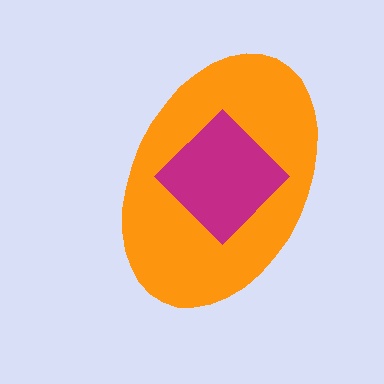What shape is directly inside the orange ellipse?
The magenta diamond.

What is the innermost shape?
The magenta diamond.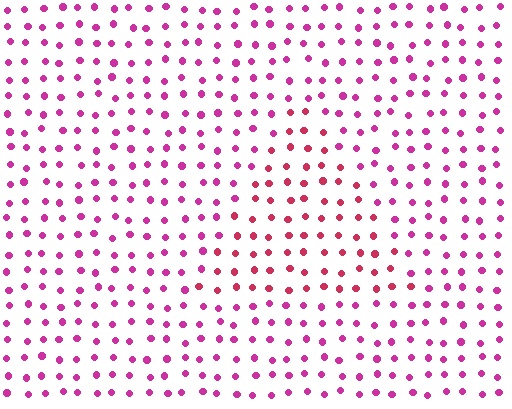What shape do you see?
I see a triangle.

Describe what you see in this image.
The image is filled with small magenta elements in a uniform arrangement. A triangle-shaped region is visible where the elements are tinted to a slightly different hue, forming a subtle color boundary.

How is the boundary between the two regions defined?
The boundary is defined purely by a slight shift in hue (about 27 degrees). Spacing, size, and orientation are identical on both sides.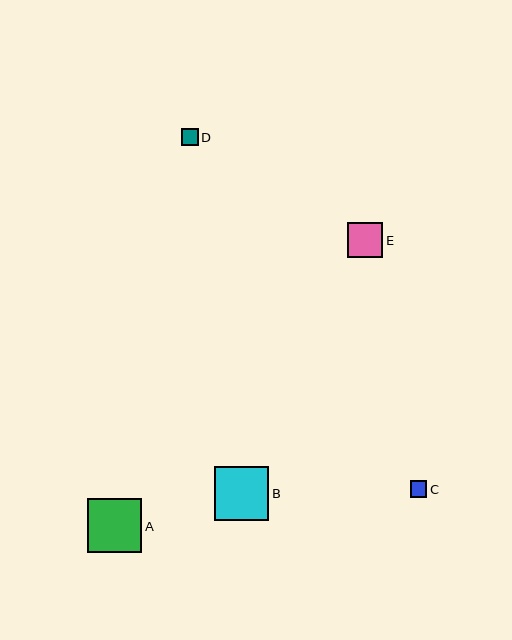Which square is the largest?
Square B is the largest with a size of approximately 55 pixels.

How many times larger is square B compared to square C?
Square B is approximately 3.3 times the size of square C.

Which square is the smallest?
Square C is the smallest with a size of approximately 17 pixels.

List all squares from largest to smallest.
From largest to smallest: B, A, E, D, C.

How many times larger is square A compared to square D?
Square A is approximately 3.2 times the size of square D.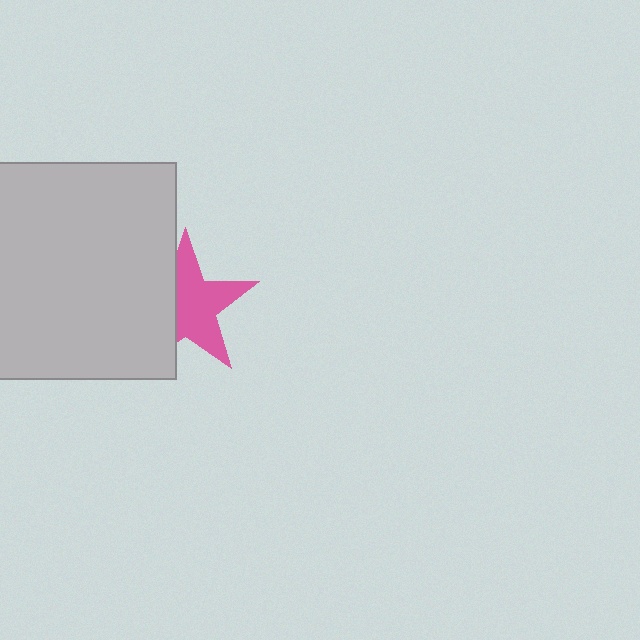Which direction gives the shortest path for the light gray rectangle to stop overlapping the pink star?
Moving left gives the shortest separation.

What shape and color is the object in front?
The object in front is a light gray rectangle.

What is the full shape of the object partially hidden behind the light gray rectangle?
The partially hidden object is a pink star.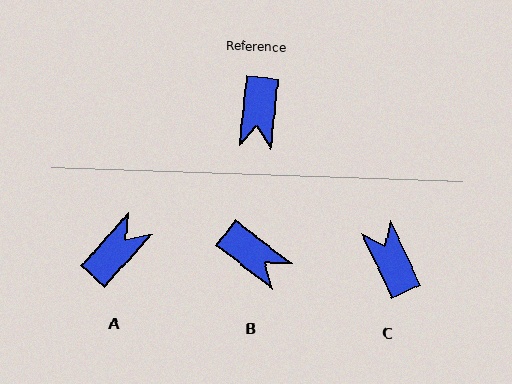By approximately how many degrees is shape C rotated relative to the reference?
Approximately 149 degrees clockwise.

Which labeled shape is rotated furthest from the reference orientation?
C, about 149 degrees away.